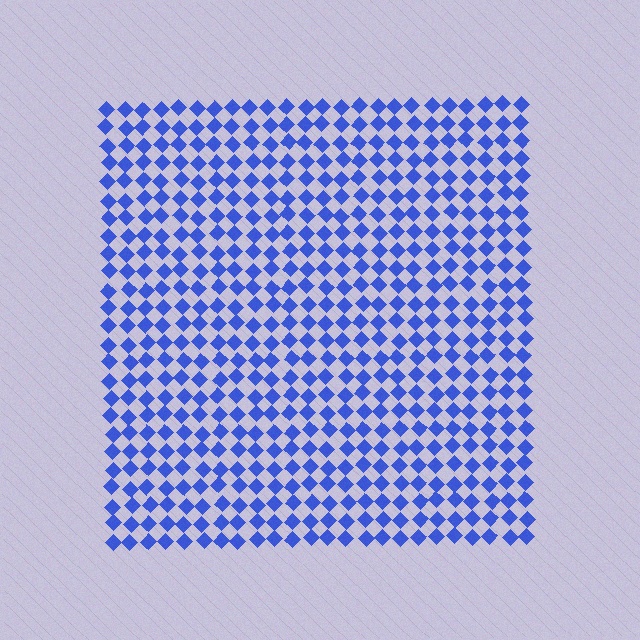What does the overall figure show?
The overall figure shows a square.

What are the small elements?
The small elements are diamonds.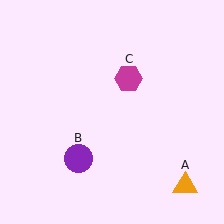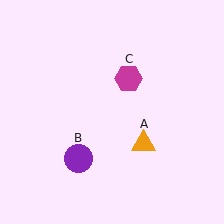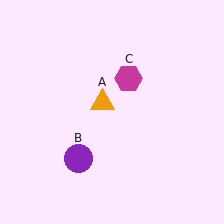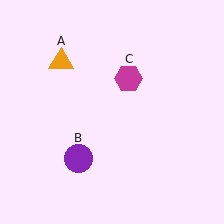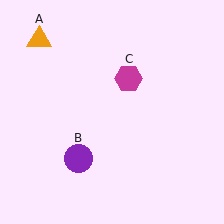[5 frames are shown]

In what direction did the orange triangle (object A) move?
The orange triangle (object A) moved up and to the left.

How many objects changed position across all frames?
1 object changed position: orange triangle (object A).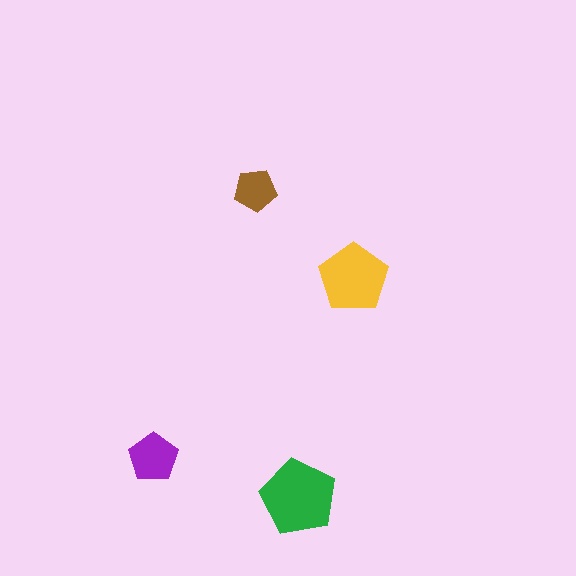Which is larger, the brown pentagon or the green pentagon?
The green one.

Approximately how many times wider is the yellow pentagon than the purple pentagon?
About 1.5 times wider.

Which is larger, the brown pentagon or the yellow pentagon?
The yellow one.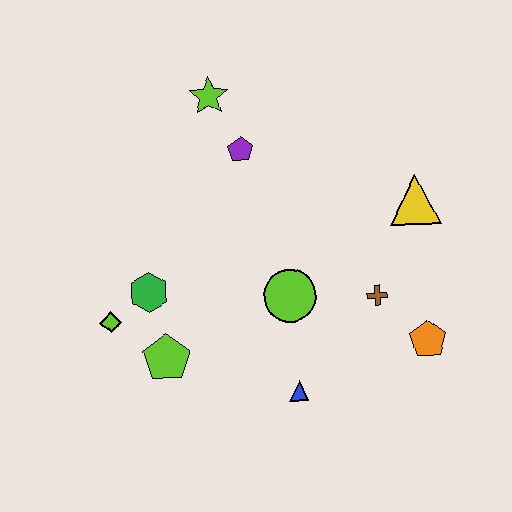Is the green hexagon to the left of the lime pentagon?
Yes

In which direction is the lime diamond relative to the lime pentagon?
The lime diamond is to the left of the lime pentagon.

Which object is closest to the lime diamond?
The green hexagon is closest to the lime diamond.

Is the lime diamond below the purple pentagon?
Yes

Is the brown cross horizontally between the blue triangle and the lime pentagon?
No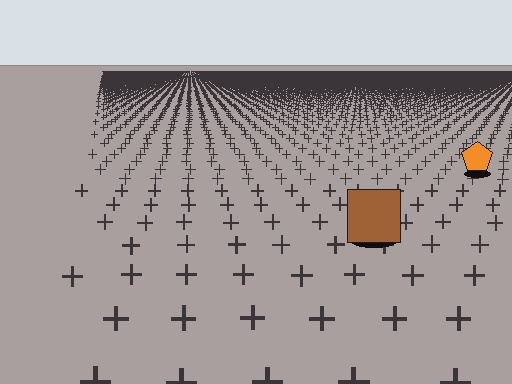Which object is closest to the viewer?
The brown square is closest. The texture marks near it are larger and more spread out.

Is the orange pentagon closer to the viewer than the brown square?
No. The brown square is closer — you can tell from the texture gradient: the ground texture is coarser near it.